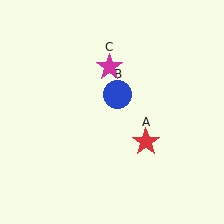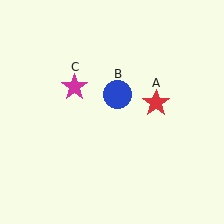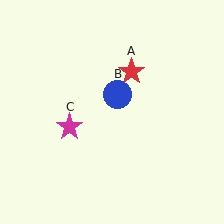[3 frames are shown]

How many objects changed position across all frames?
2 objects changed position: red star (object A), magenta star (object C).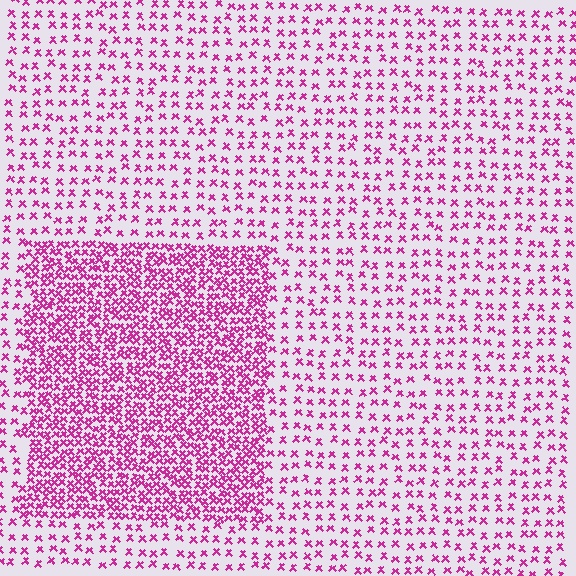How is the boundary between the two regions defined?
The boundary is defined by a change in element density (approximately 2.6x ratio). All elements are the same color, size, and shape.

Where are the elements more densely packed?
The elements are more densely packed inside the rectangle boundary.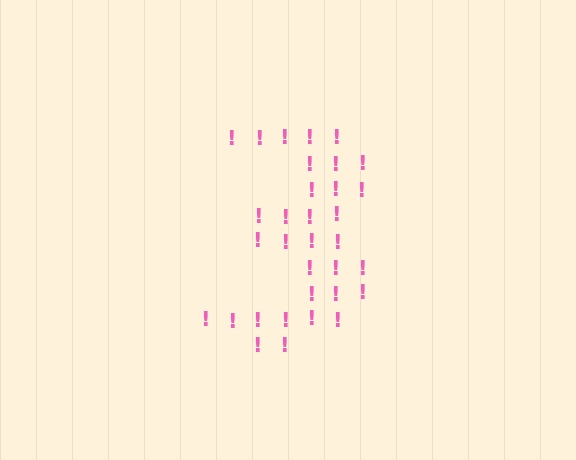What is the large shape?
The large shape is the digit 3.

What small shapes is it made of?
It is made of small exclamation marks.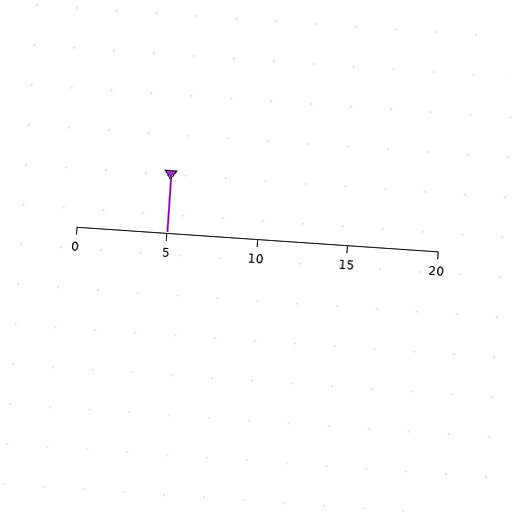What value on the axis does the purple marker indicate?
The marker indicates approximately 5.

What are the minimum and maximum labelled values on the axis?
The axis runs from 0 to 20.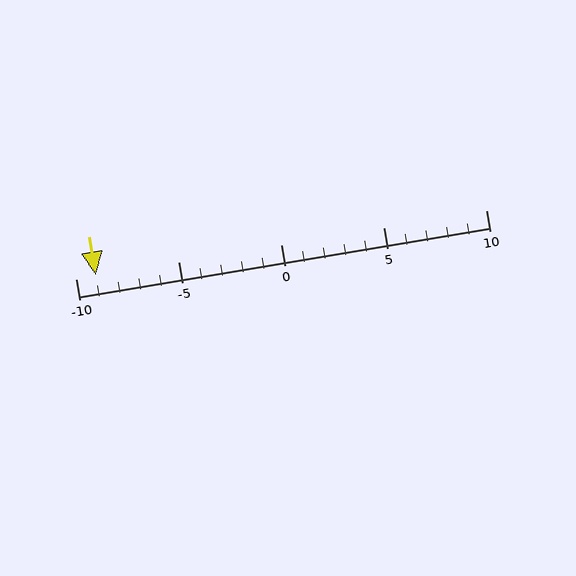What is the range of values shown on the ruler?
The ruler shows values from -10 to 10.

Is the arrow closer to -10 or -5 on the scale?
The arrow is closer to -10.